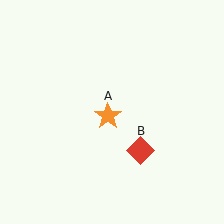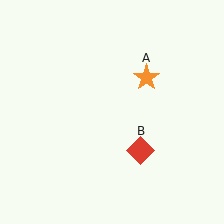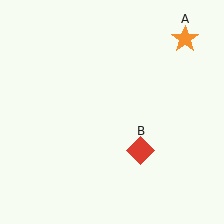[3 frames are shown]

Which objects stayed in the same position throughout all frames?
Red diamond (object B) remained stationary.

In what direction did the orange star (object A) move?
The orange star (object A) moved up and to the right.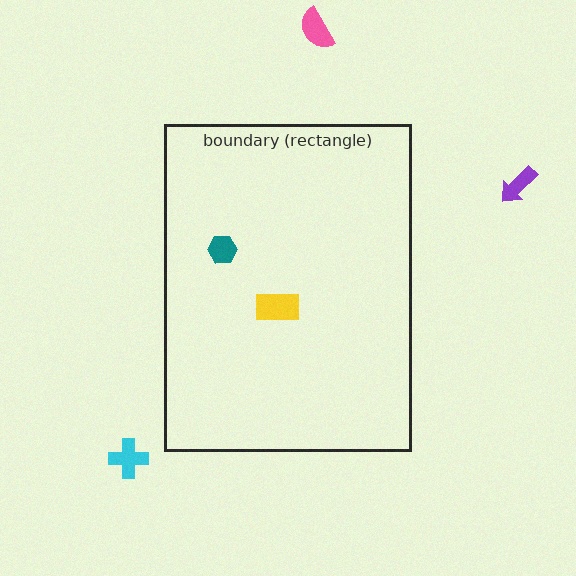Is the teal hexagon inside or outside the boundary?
Inside.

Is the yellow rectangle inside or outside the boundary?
Inside.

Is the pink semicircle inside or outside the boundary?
Outside.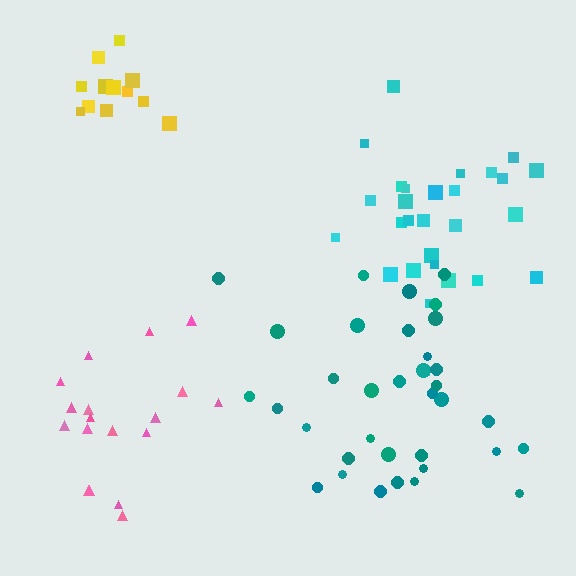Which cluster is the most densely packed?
Yellow.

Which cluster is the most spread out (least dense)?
Pink.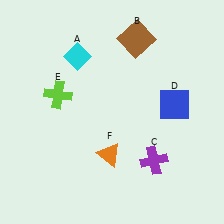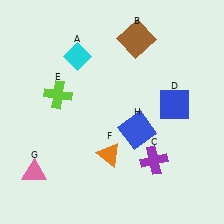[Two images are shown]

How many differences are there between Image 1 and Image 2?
There are 2 differences between the two images.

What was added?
A pink triangle (G), a blue square (H) were added in Image 2.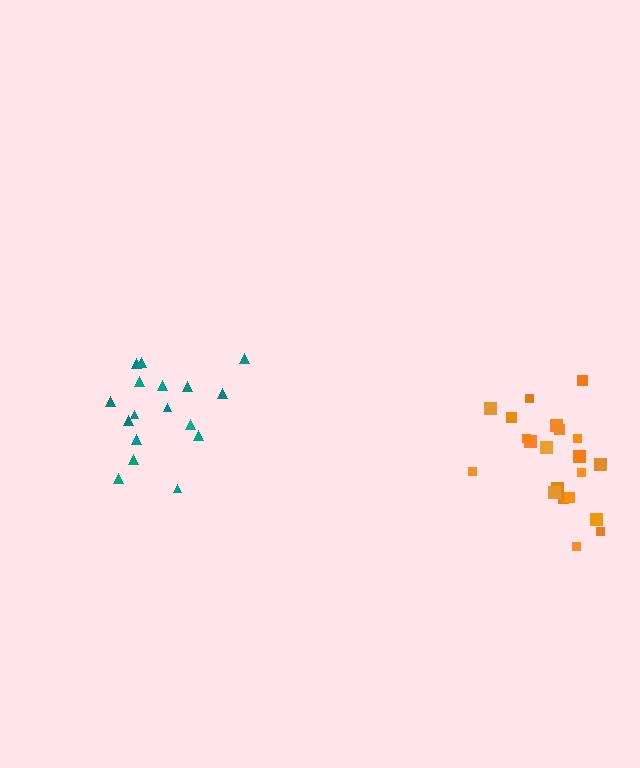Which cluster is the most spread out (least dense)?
Orange.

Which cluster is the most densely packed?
Teal.